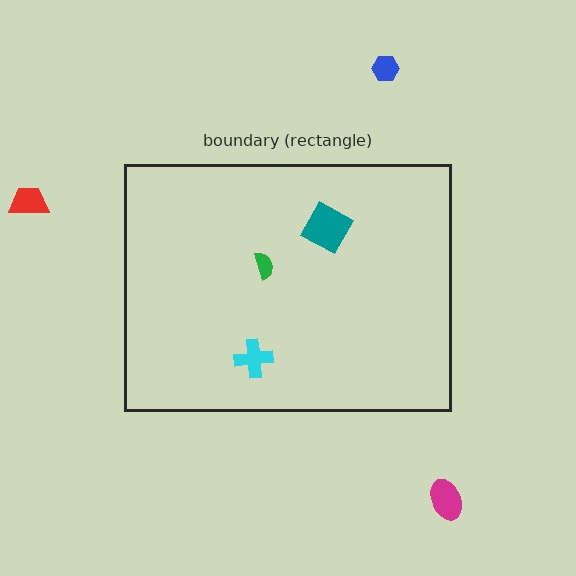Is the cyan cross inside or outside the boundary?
Inside.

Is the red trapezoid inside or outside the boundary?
Outside.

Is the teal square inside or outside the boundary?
Inside.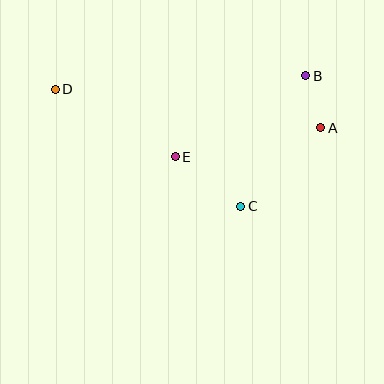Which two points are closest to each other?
Points A and B are closest to each other.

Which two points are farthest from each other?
Points A and D are farthest from each other.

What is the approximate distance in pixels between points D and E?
The distance between D and E is approximately 138 pixels.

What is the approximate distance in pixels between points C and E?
The distance between C and E is approximately 82 pixels.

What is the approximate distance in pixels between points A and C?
The distance between A and C is approximately 112 pixels.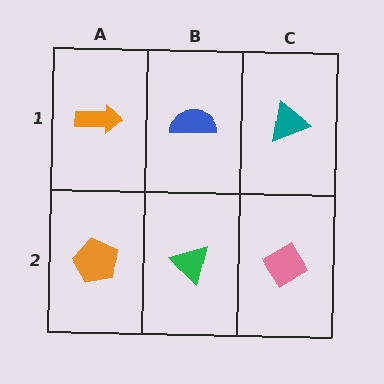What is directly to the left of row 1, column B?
An orange arrow.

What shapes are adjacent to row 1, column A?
An orange pentagon (row 2, column A), a blue semicircle (row 1, column B).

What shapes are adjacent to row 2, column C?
A teal triangle (row 1, column C), a green triangle (row 2, column B).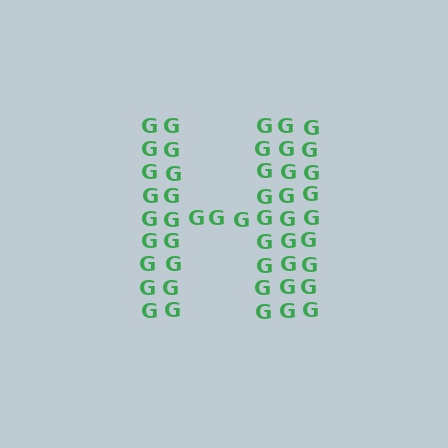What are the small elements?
The small elements are letter G's.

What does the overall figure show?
The overall figure shows the letter H.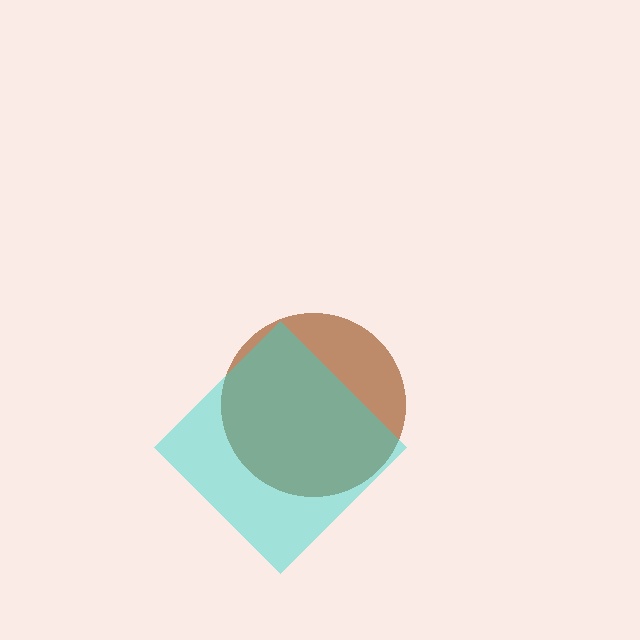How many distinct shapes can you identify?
There are 2 distinct shapes: a brown circle, a cyan diamond.